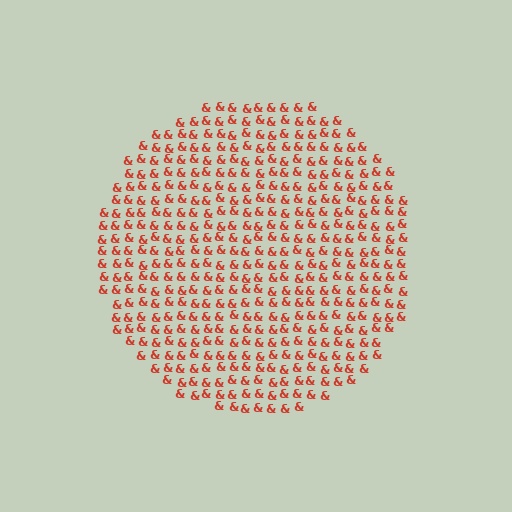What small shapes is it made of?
It is made of small ampersands.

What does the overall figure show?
The overall figure shows a circle.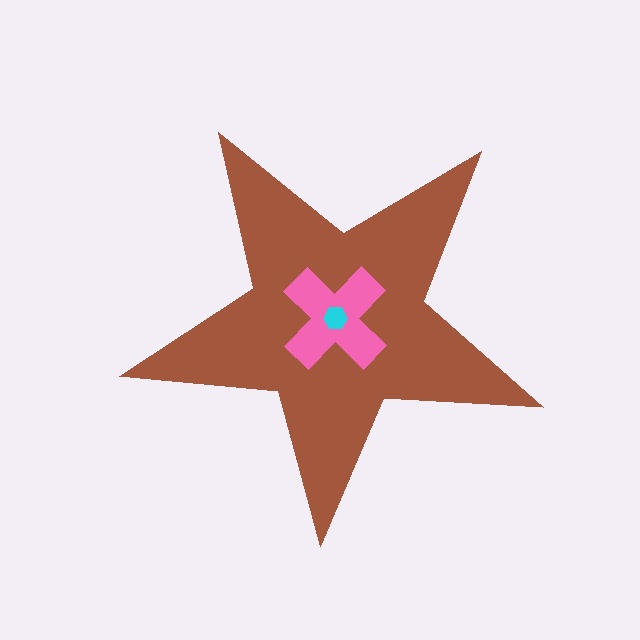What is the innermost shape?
The cyan hexagon.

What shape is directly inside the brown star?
The pink cross.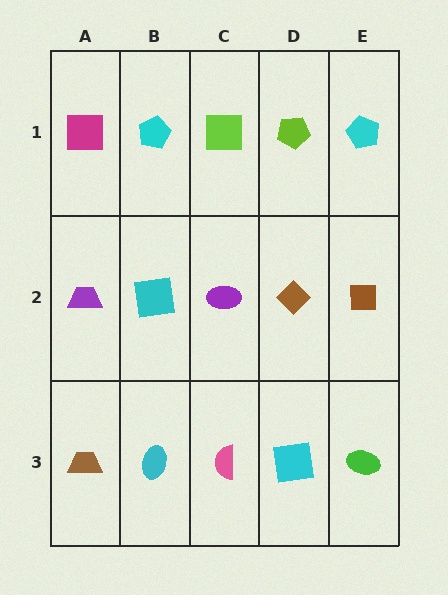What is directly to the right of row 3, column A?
A cyan ellipse.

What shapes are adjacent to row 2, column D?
A lime pentagon (row 1, column D), a cyan square (row 3, column D), a purple ellipse (row 2, column C), a brown square (row 2, column E).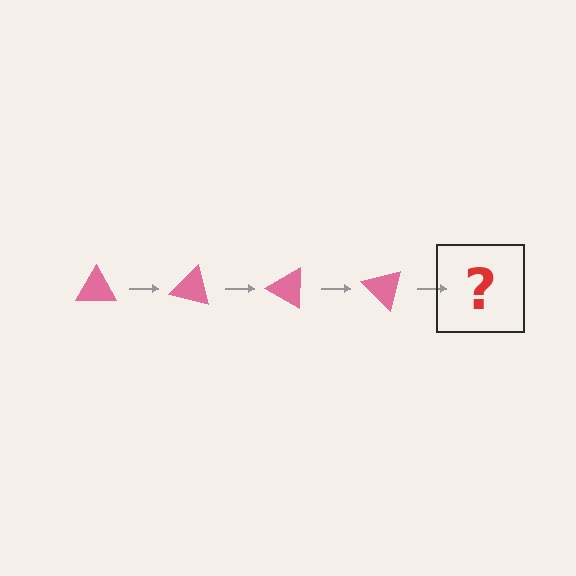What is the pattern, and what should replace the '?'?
The pattern is that the triangle rotates 15 degrees each step. The '?' should be a pink triangle rotated 60 degrees.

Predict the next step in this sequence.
The next step is a pink triangle rotated 60 degrees.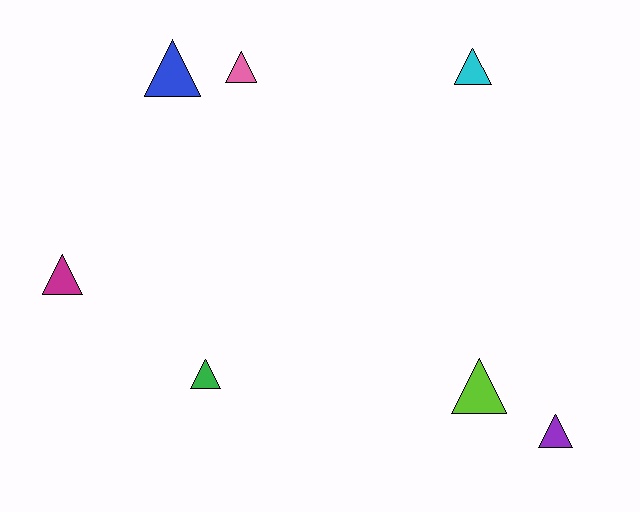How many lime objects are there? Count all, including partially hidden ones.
There is 1 lime object.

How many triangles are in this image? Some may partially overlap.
There are 7 triangles.